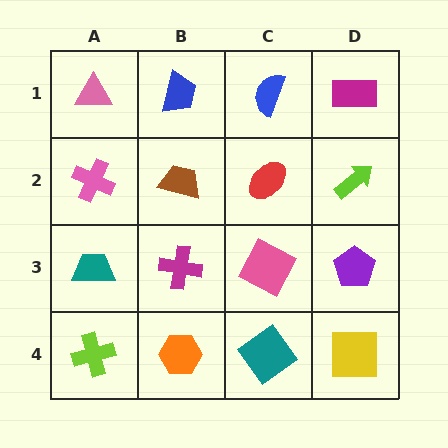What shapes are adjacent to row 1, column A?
A pink cross (row 2, column A), a blue trapezoid (row 1, column B).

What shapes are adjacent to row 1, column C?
A red ellipse (row 2, column C), a blue trapezoid (row 1, column B), a magenta rectangle (row 1, column D).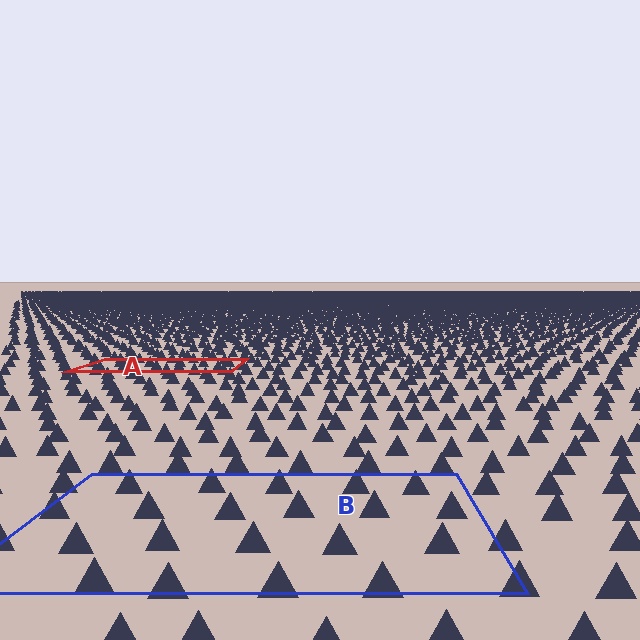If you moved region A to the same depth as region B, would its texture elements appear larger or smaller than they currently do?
They would appear larger. At a closer depth, the same texture elements are projected at a bigger on-screen size.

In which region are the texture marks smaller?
The texture marks are smaller in region A, because it is farther away.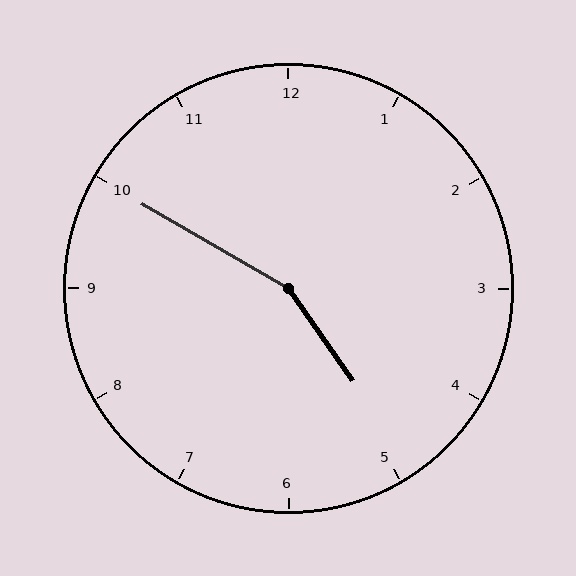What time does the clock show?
4:50.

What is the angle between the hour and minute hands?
Approximately 155 degrees.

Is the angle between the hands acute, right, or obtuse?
It is obtuse.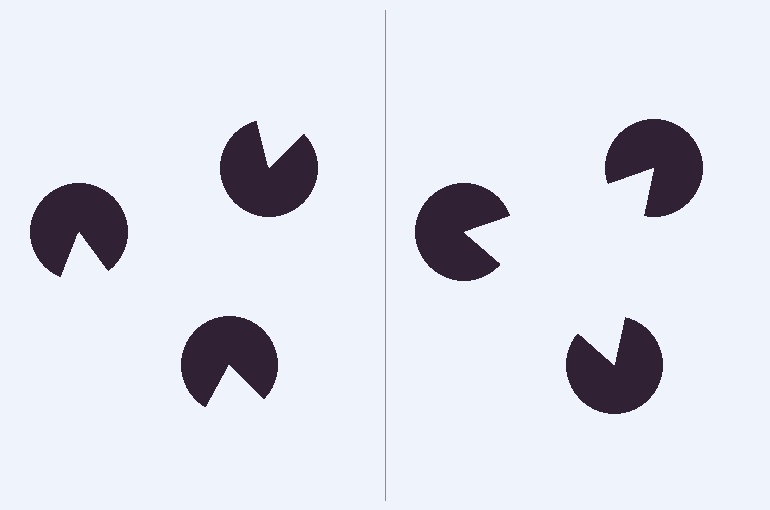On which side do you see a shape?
An illusory triangle appears on the right side. On the left side the wedge cuts are rotated, so no coherent shape forms.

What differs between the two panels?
The pac-man discs are positioned identically on both sides; only the wedge orientations differ. On the right they align to a triangle; on the left they are misaligned.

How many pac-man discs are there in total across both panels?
6 — 3 on each side.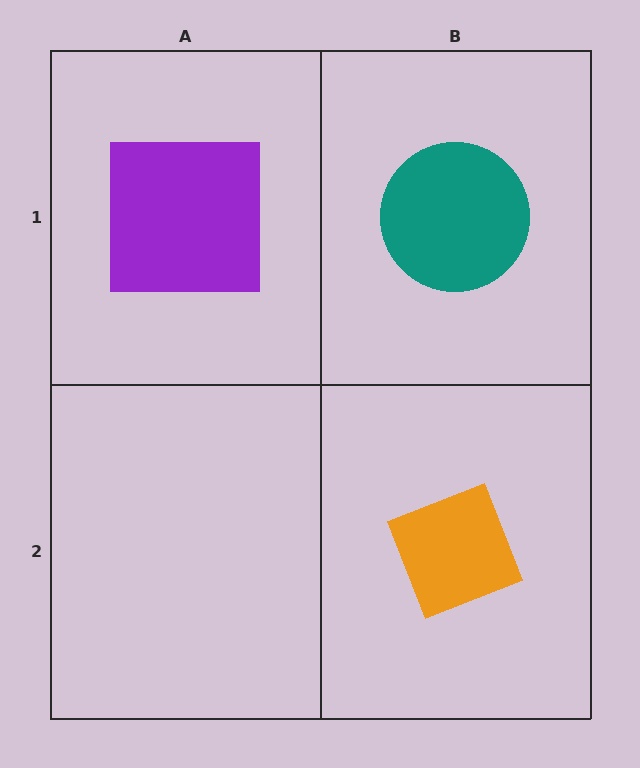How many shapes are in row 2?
1 shape.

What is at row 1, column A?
A purple square.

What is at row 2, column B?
An orange diamond.